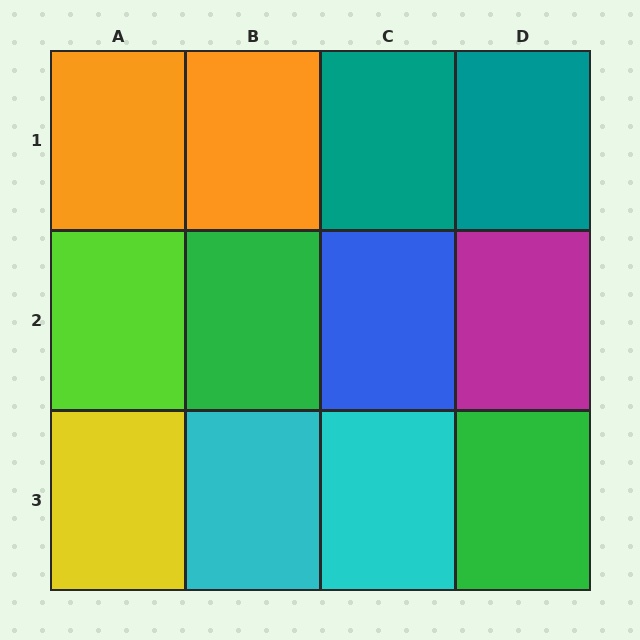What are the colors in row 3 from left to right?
Yellow, cyan, cyan, green.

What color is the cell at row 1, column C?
Teal.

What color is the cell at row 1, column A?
Orange.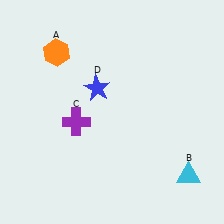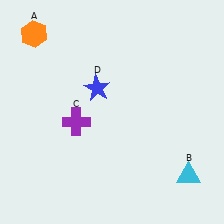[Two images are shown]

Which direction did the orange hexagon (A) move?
The orange hexagon (A) moved left.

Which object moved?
The orange hexagon (A) moved left.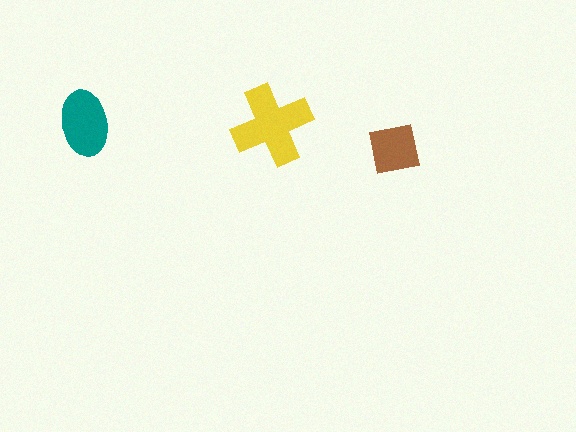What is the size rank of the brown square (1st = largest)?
3rd.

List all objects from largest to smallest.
The yellow cross, the teal ellipse, the brown square.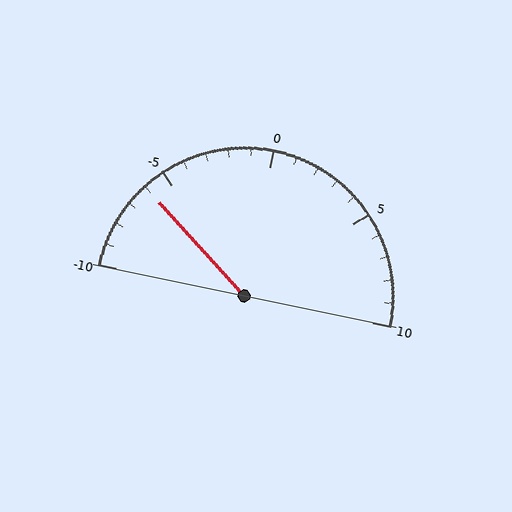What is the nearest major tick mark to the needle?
The nearest major tick mark is -5.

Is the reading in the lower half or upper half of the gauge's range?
The reading is in the lower half of the range (-10 to 10).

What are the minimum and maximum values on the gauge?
The gauge ranges from -10 to 10.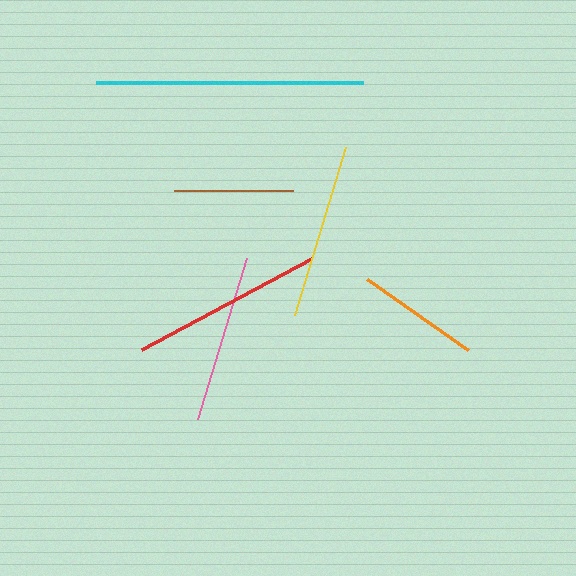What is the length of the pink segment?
The pink segment is approximately 169 pixels long.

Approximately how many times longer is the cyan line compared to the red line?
The cyan line is approximately 1.4 times the length of the red line.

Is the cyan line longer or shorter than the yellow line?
The cyan line is longer than the yellow line.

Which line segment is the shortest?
The brown line is the shortest at approximately 119 pixels.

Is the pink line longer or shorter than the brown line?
The pink line is longer than the brown line.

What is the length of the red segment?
The red segment is approximately 193 pixels long.